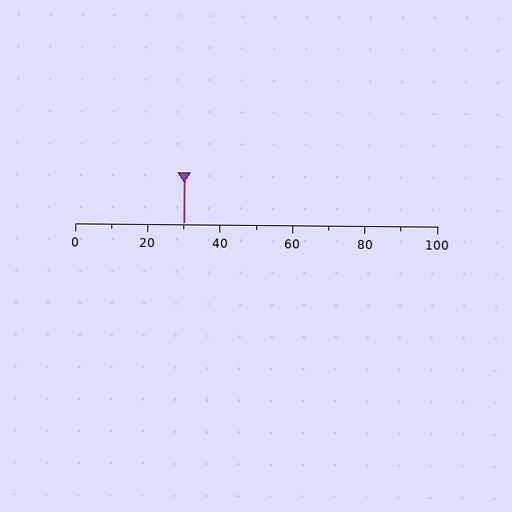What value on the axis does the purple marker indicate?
The marker indicates approximately 30.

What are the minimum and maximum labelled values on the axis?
The axis runs from 0 to 100.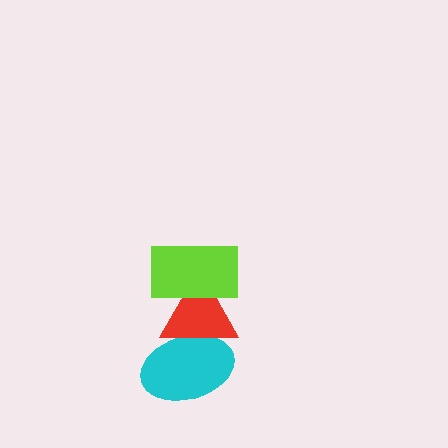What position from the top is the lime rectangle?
The lime rectangle is 1st from the top.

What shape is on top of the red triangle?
The lime rectangle is on top of the red triangle.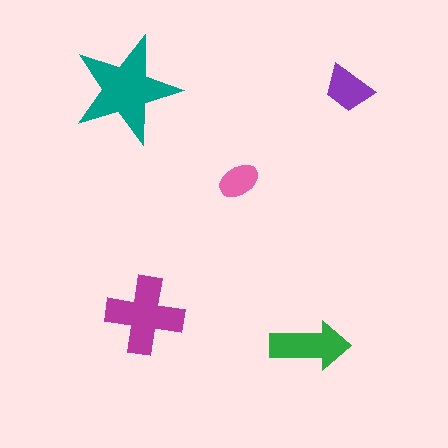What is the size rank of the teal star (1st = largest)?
1st.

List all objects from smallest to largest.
The pink ellipse, the purple trapezoid, the green arrow, the magenta cross, the teal star.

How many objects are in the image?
There are 5 objects in the image.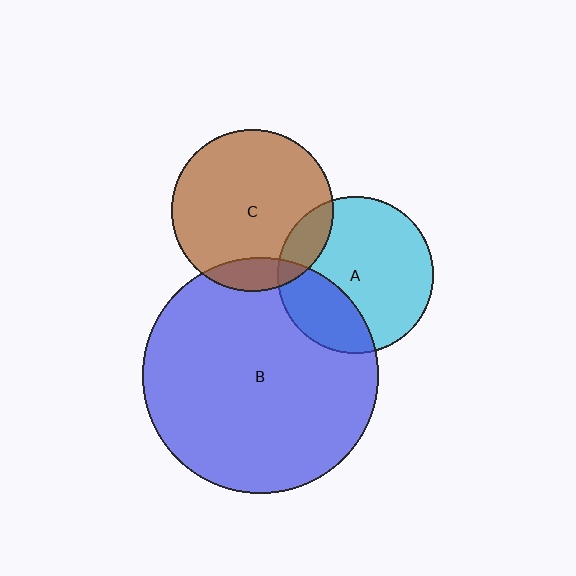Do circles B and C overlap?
Yes.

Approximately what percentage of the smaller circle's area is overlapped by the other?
Approximately 10%.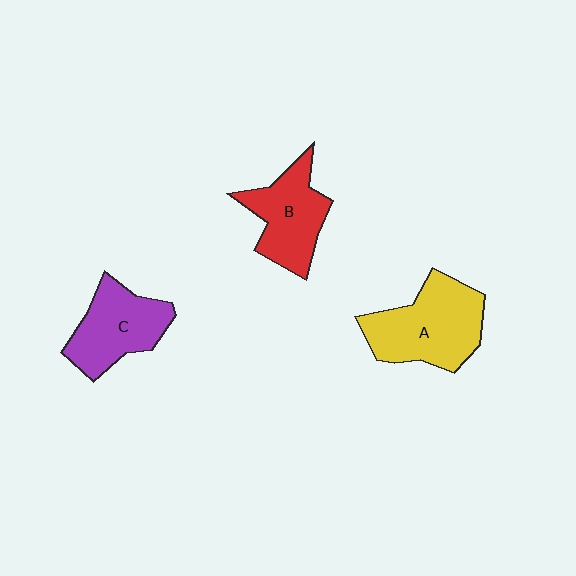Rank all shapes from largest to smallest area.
From largest to smallest: A (yellow), C (purple), B (red).